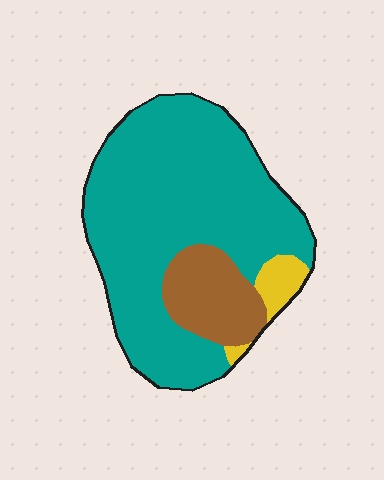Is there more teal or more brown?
Teal.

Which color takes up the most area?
Teal, at roughly 80%.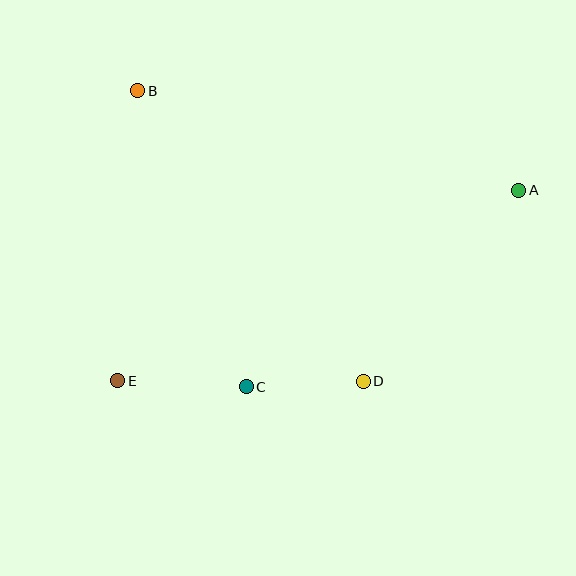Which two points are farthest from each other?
Points A and E are farthest from each other.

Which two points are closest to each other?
Points C and D are closest to each other.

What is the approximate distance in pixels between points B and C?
The distance between B and C is approximately 315 pixels.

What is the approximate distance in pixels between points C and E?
The distance between C and E is approximately 129 pixels.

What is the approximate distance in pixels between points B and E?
The distance between B and E is approximately 291 pixels.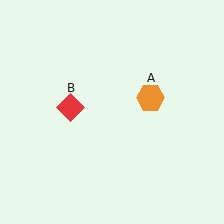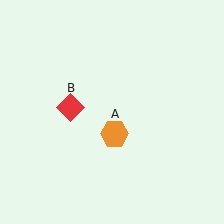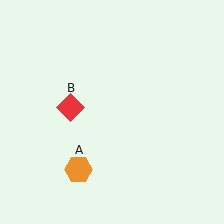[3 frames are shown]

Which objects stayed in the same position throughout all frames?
Red diamond (object B) remained stationary.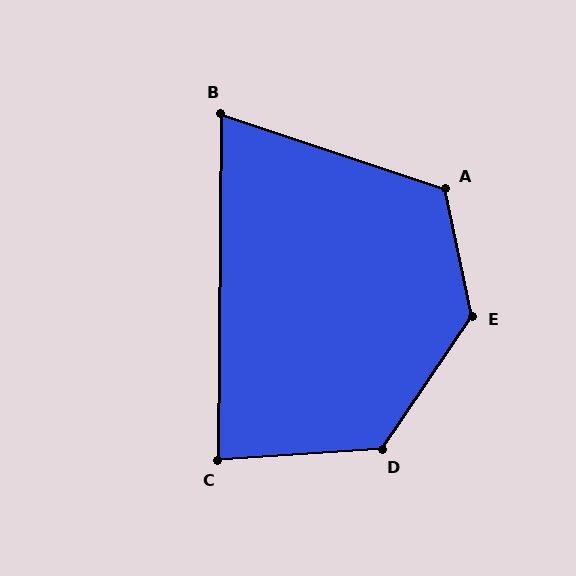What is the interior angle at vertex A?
Approximately 120 degrees (obtuse).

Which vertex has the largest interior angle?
E, at approximately 134 degrees.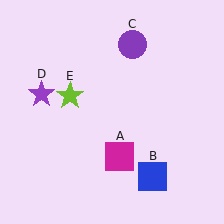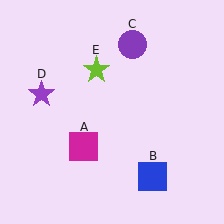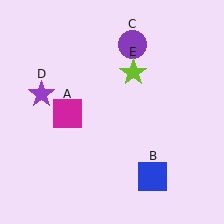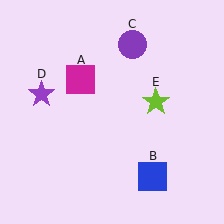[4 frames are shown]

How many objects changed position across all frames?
2 objects changed position: magenta square (object A), lime star (object E).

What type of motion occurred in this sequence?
The magenta square (object A), lime star (object E) rotated clockwise around the center of the scene.